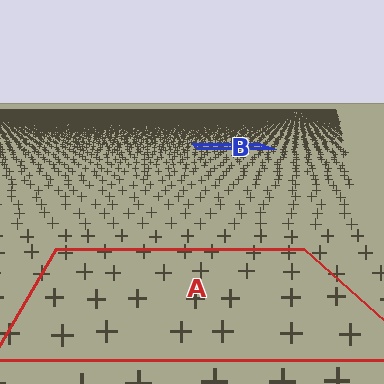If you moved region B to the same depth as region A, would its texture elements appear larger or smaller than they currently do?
They would appear larger. At a closer depth, the same texture elements are projected at a bigger on-screen size.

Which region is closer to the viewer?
Region A is closer. The texture elements there are larger and more spread out.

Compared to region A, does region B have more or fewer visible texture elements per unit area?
Region B has more texture elements per unit area — they are packed more densely because it is farther away.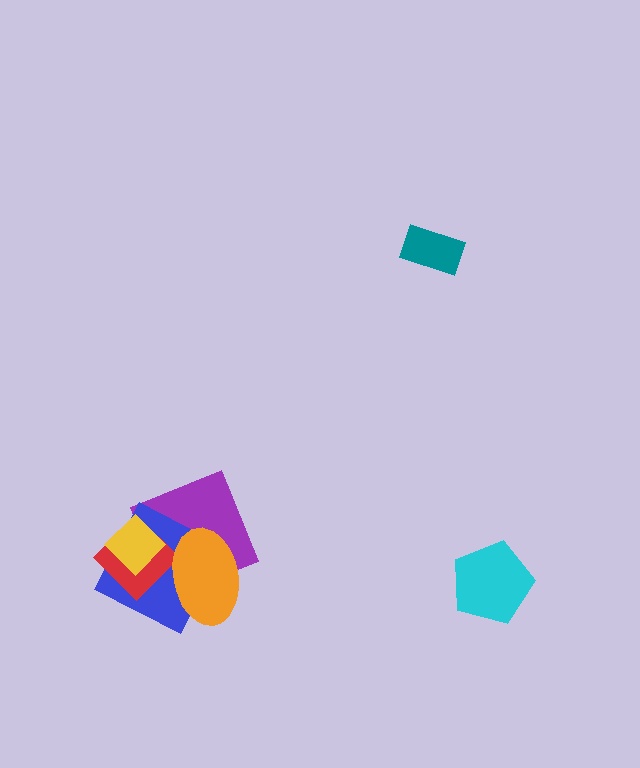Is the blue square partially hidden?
Yes, it is partially covered by another shape.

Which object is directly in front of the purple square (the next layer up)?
The blue square is directly in front of the purple square.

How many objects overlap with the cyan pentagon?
0 objects overlap with the cyan pentagon.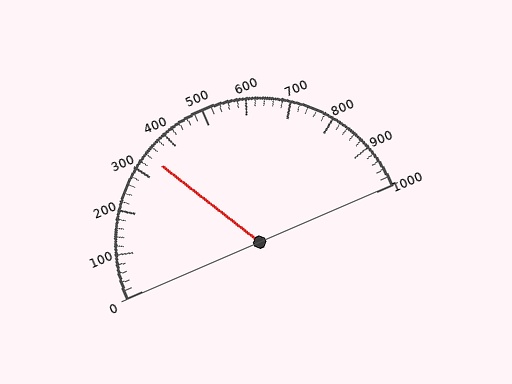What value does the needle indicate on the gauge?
The needle indicates approximately 340.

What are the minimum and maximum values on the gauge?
The gauge ranges from 0 to 1000.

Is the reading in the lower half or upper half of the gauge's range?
The reading is in the lower half of the range (0 to 1000).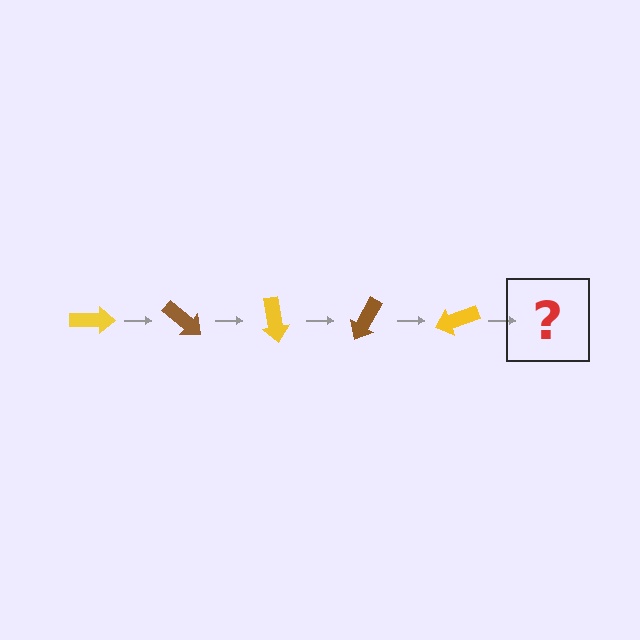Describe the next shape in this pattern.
It should be a brown arrow, rotated 200 degrees from the start.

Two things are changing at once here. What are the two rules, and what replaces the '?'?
The two rules are that it rotates 40 degrees each step and the color cycles through yellow and brown. The '?' should be a brown arrow, rotated 200 degrees from the start.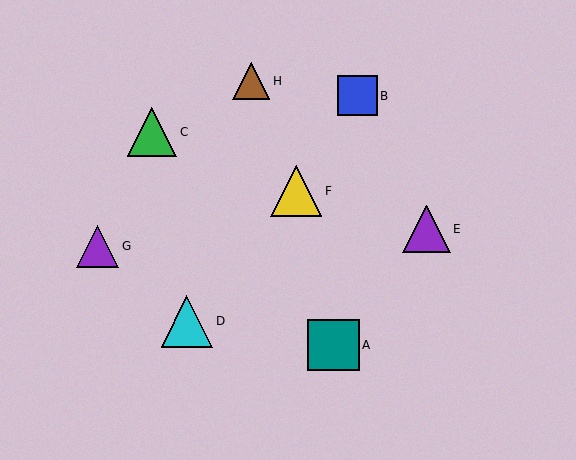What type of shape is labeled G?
Shape G is a purple triangle.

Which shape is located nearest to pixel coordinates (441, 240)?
The purple triangle (labeled E) at (426, 229) is nearest to that location.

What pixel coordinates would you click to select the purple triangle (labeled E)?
Click at (426, 229) to select the purple triangle E.